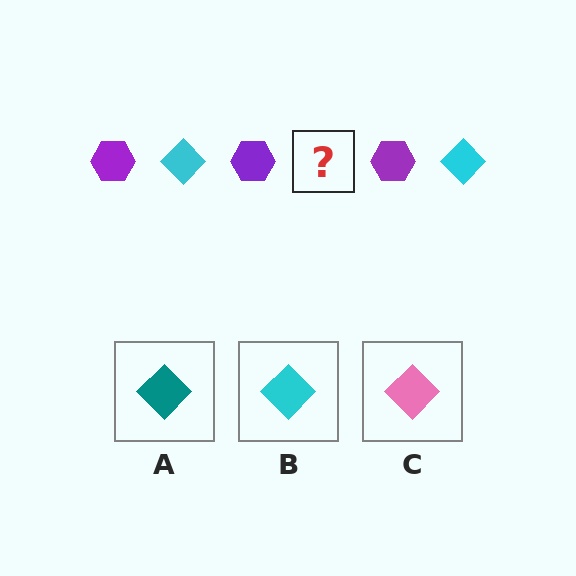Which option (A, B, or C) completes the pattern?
B.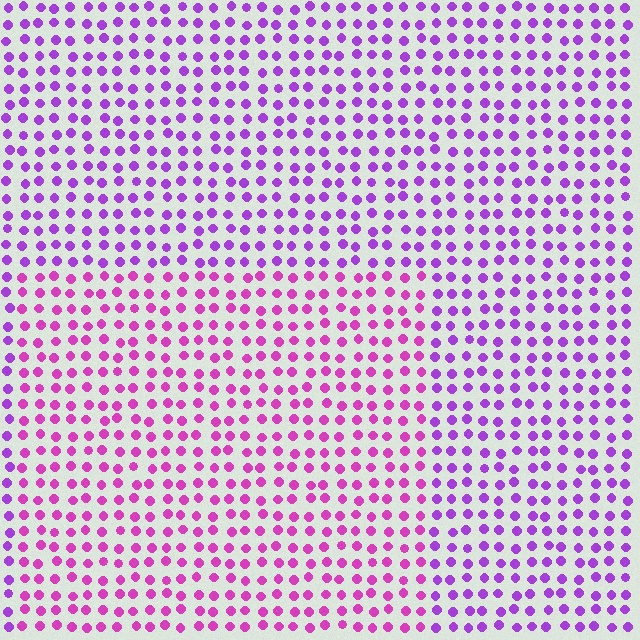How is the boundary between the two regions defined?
The boundary is defined purely by a slight shift in hue (about 30 degrees). Spacing, size, and orientation are identical on both sides.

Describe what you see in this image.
The image is filled with small purple elements in a uniform arrangement. A rectangle-shaped region is visible where the elements are tinted to a slightly different hue, forming a subtle color boundary.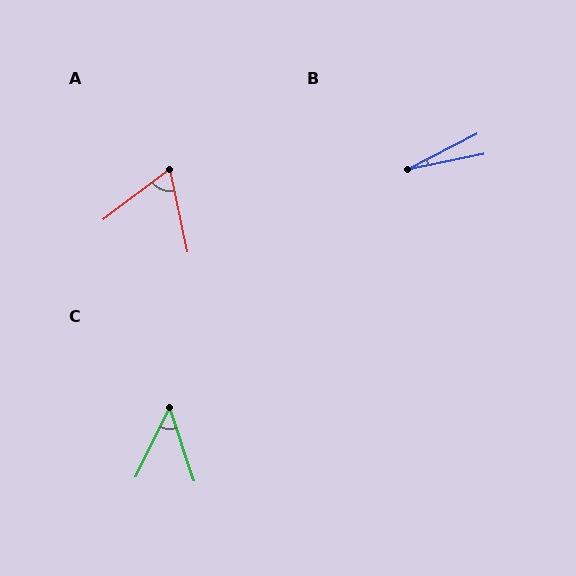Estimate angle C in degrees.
Approximately 45 degrees.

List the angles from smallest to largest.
B (16°), C (45°), A (65°).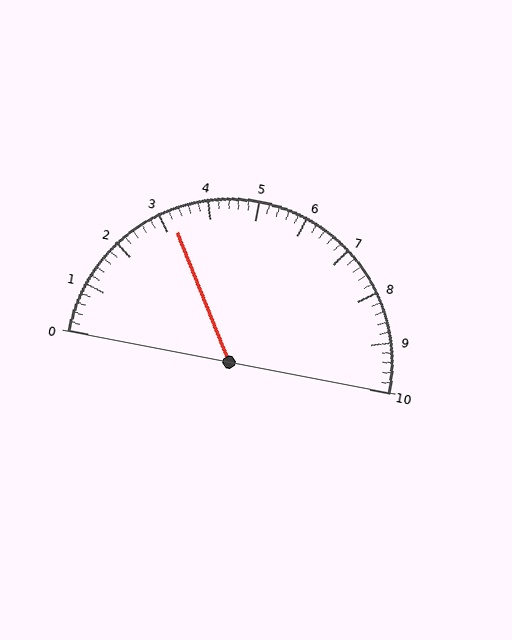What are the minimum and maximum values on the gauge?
The gauge ranges from 0 to 10.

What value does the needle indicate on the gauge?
The needle indicates approximately 3.2.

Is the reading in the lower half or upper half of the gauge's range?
The reading is in the lower half of the range (0 to 10).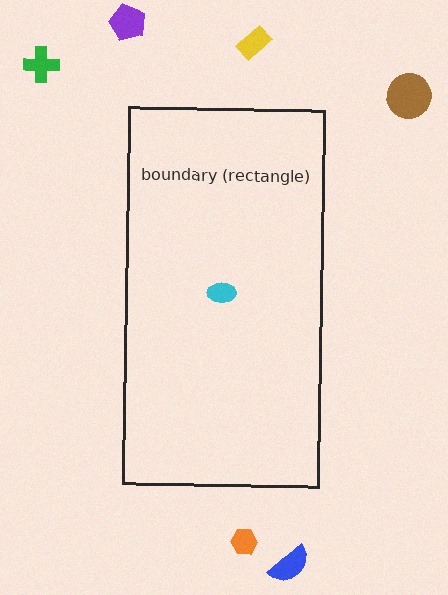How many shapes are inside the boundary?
1 inside, 6 outside.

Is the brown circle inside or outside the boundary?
Outside.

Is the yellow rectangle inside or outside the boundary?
Outside.